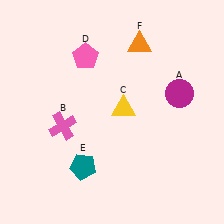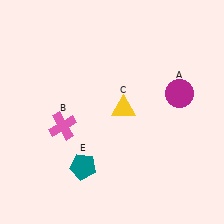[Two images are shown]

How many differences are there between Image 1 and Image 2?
There are 2 differences between the two images.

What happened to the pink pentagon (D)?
The pink pentagon (D) was removed in Image 2. It was in the top-left area of Image 1.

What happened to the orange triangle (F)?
The orange triangle (F) was removed in Image 2. It was in the top-right area of Image 1.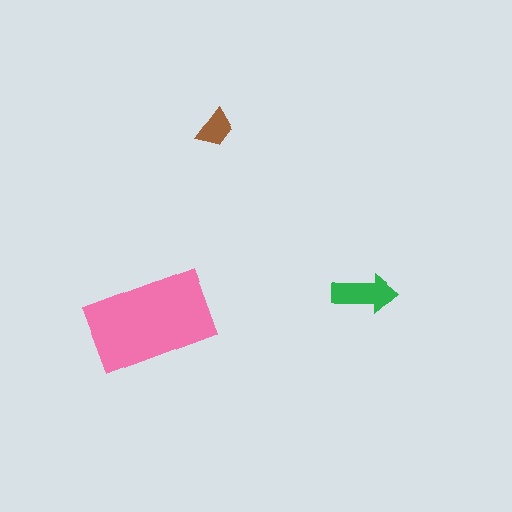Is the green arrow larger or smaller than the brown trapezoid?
Larger.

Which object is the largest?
The pink rectangle.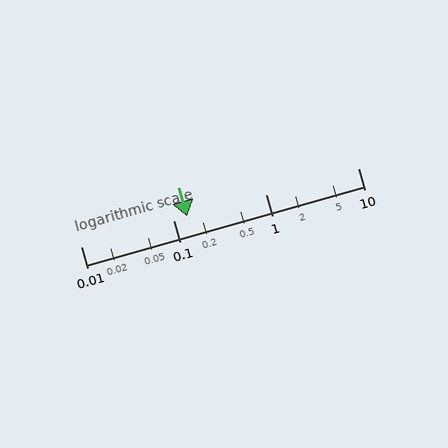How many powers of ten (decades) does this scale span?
The scale spans 3 decades, from 0.01 to 10.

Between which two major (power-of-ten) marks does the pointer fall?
The pointer is between 0.1 and 1.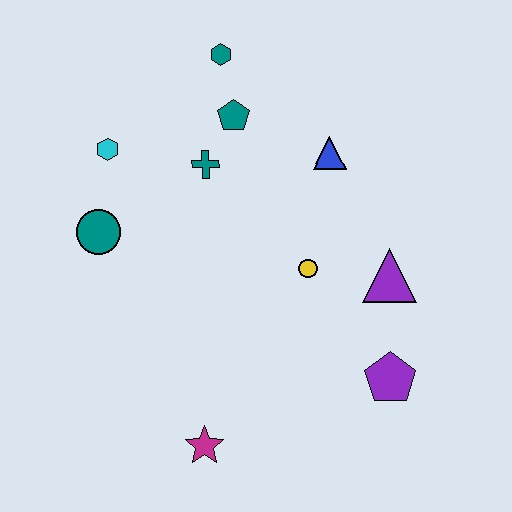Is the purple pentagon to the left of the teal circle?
No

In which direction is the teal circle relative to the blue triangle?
The teal circle is to the left of the blue triangle.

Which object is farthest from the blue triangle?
The magenta star is farthest from the blue triangle.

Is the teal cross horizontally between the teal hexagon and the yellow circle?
No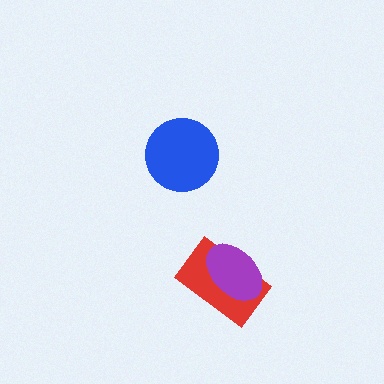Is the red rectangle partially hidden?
Yes, it is partially covered by another shape.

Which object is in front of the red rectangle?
The purple ellipse is in front of the red rectangle.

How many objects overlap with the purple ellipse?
1 object overlaps with the purple ellipse.